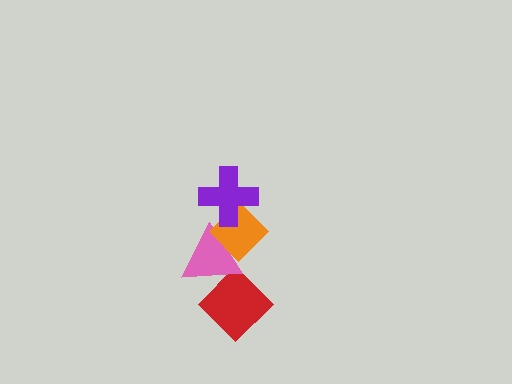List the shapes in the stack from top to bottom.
From top to bottom: the purple cross, the orange diamond, the pink triangle, the red diamond.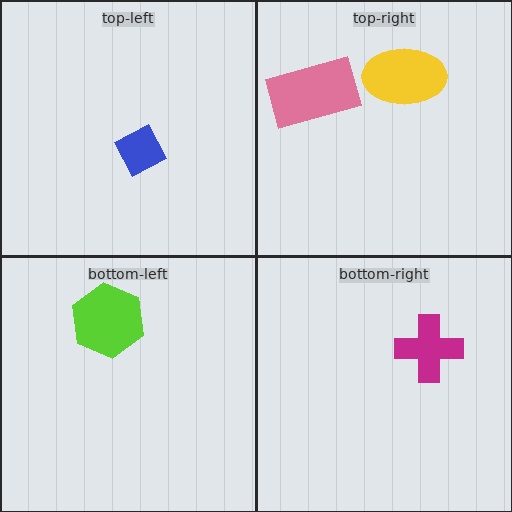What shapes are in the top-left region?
The blue diamond.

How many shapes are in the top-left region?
1.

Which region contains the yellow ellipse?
The top-right region.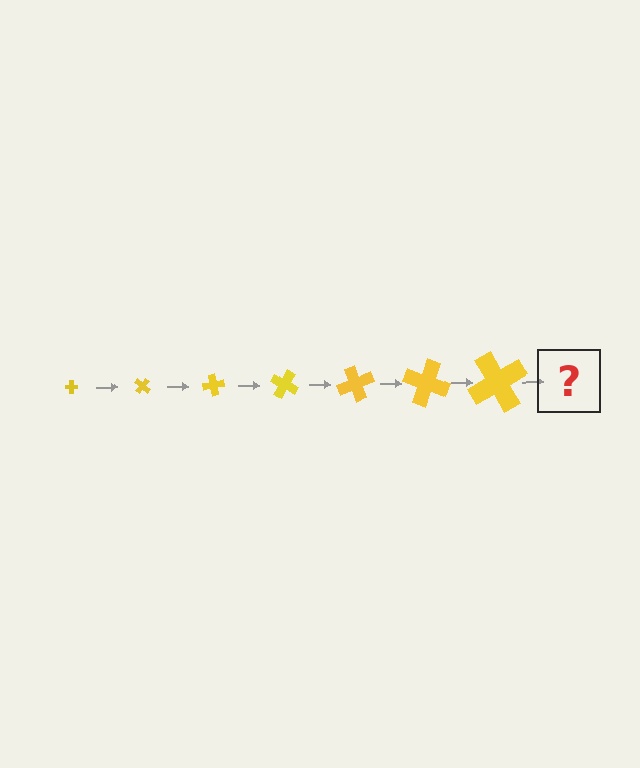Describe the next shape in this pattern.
It should be a cross, larger than the previous one and rotated 280 degrees from the start.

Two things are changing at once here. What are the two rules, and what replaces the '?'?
The two rules are that the cross grows larger each step and it rotates 40 degrees each step. The '?' should be a cross, larger than the previous one and rotated 280 degrees from the start.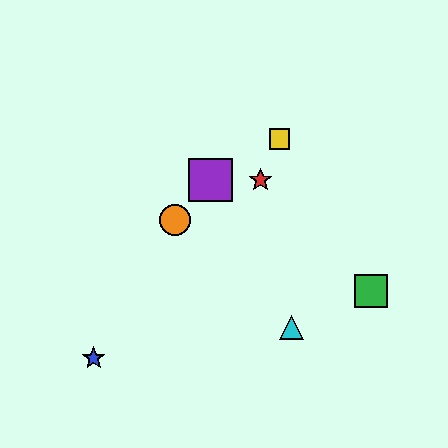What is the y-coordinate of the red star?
The red star is at y≈180.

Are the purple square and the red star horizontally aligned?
Yes, both are at y≈180.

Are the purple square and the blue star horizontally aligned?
No, the purple square is at y≈180 and the blue star is at y≈358.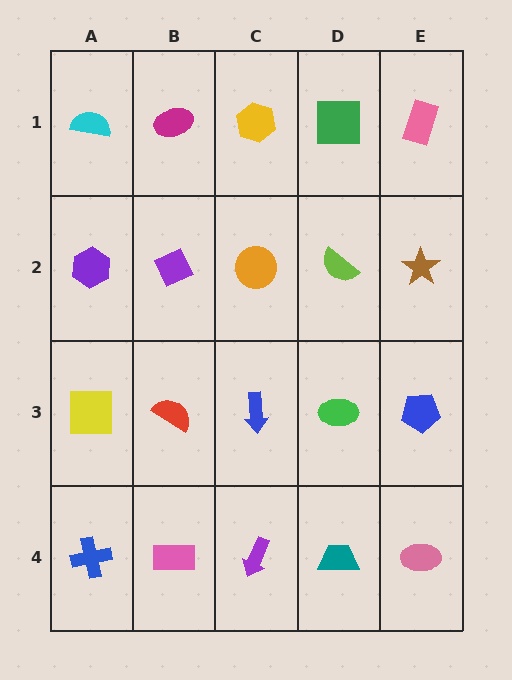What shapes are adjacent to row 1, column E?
A brown star (row 2, column E), a green square (row 1, column D).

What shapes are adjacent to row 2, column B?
A magenta ellipse (row 1, column B), a red semicircle (row 3, column B), a purple hexagon (row 2, column A), an orange circle (row 2, column C).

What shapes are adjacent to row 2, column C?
A yellow hexagon (row 1, column C), a blue arrow (row 3, column C), a purple diamond (row 2, column B), a lime semicircle (row 2, column D).